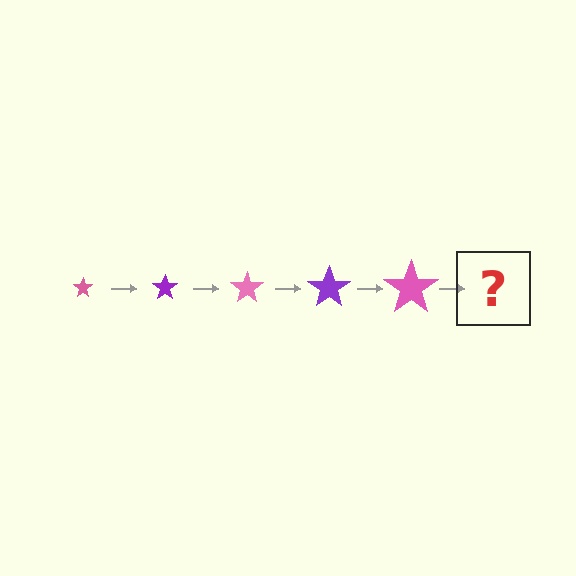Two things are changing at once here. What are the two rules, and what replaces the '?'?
The two rules are that the star grows larger each step and the color cycles through pink and purple. The '?' should be a purple star, larger than the previous one.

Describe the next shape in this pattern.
It should be a purple star, larger than the previous one.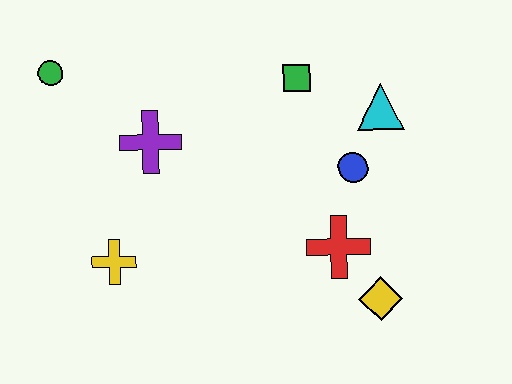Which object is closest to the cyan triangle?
The blue circle is closest to the cyan triangle.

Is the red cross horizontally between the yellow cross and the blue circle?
Yes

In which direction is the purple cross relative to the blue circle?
The purple cross is to the left of the blue circle.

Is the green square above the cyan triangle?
Yes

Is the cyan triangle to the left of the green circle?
No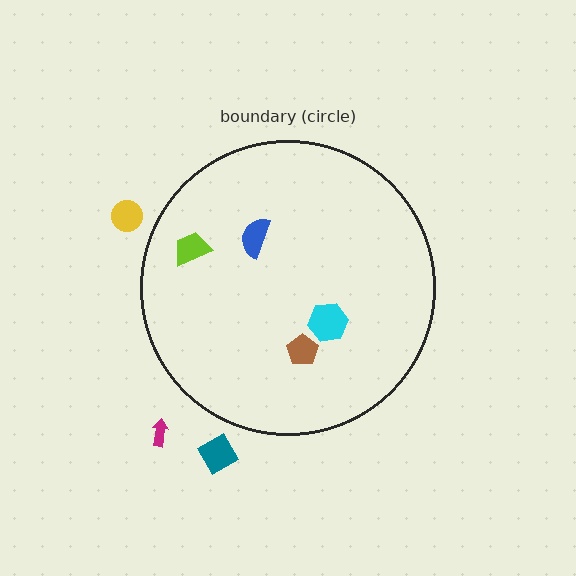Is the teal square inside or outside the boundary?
Outside.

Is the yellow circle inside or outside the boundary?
Outside.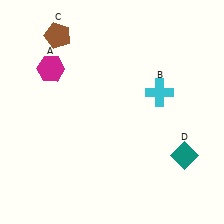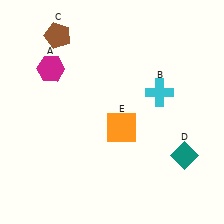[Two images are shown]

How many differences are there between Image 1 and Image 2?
There is 1 difference between the two images.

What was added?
An orange square (E) was added in Image 2.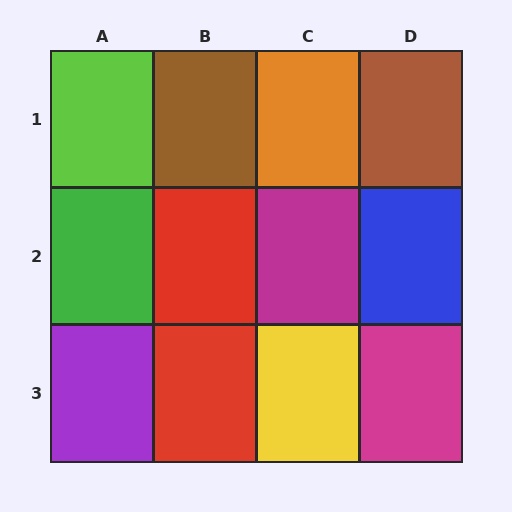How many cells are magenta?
2 cells are magenta.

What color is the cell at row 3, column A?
Purple.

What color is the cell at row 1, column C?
Orange.